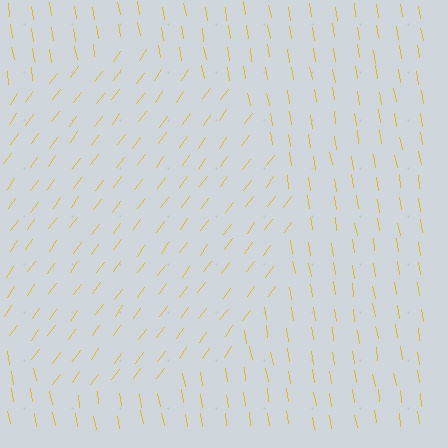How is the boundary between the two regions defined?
The boundary is defined purely by a change in line orientation (approximately 45 degrees difference). All lines are the same color and thickness.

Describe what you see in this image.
The image is filled with small yellow line segments. A circle region in the image has lines oriented differently from the surrounding lines, creating a visible texture boundary.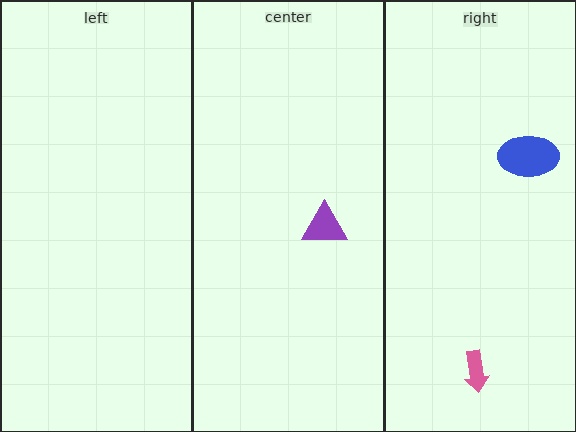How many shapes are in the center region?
1.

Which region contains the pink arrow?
The right region.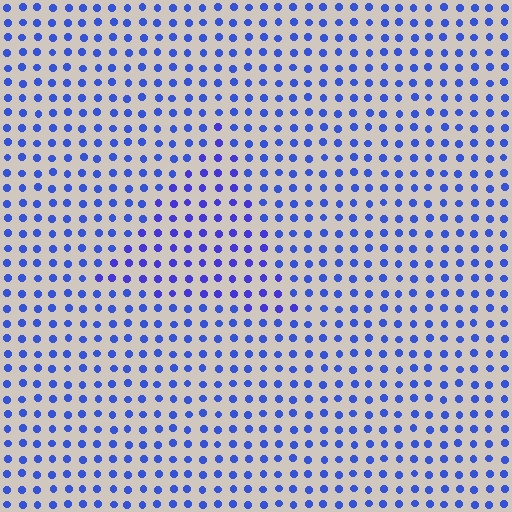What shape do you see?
I see a triangle.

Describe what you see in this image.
The image is filled with small blue elements in a uniform arrangement. A triangle-shaped region is visible where the elements are tinted to a slightly different hue, forming a subtle color boundary.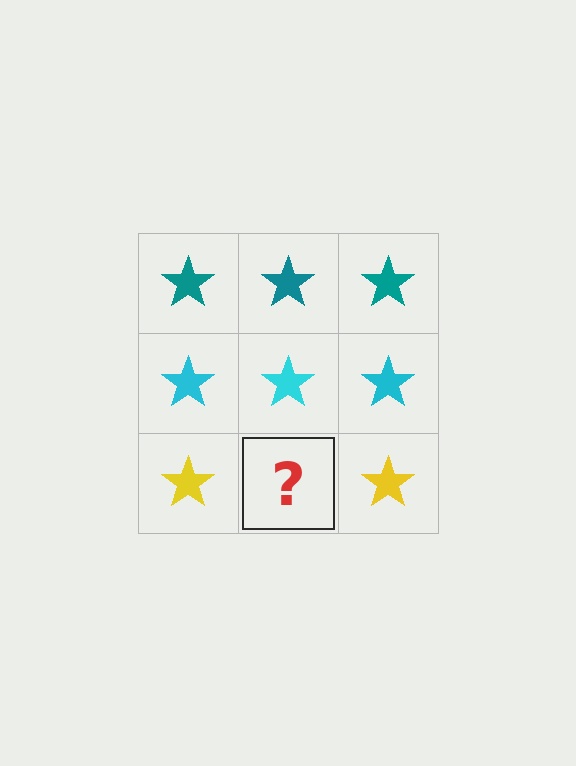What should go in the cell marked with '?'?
The missing cell should contain a yellow star.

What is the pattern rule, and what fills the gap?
The rule is that each row has a consistent color. The gap should be filled with a yellow star.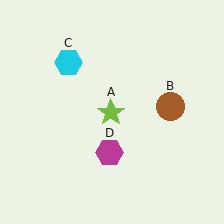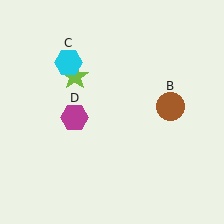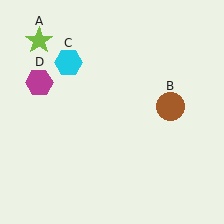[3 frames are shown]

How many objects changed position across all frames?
2 objects changed position: lime star (object A), magenta hexagon (object D).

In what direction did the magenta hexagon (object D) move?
The magenta hexagon (object D) moved up and to the left.